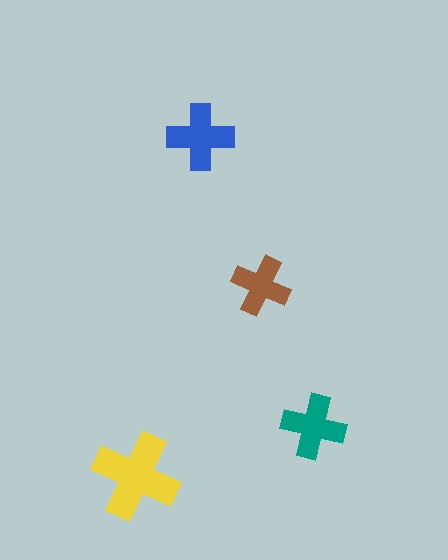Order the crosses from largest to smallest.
the yellow one, the blue one, the teal one, the brown one.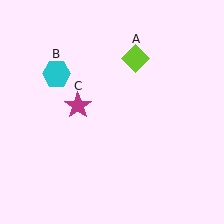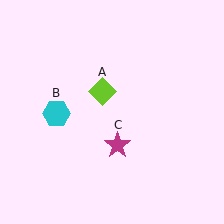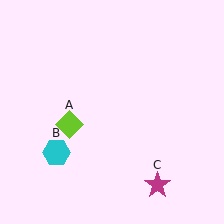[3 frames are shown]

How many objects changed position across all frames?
3 objects changed position: lime diamond (object A), cyan hexagon (object B), magenta star (object C).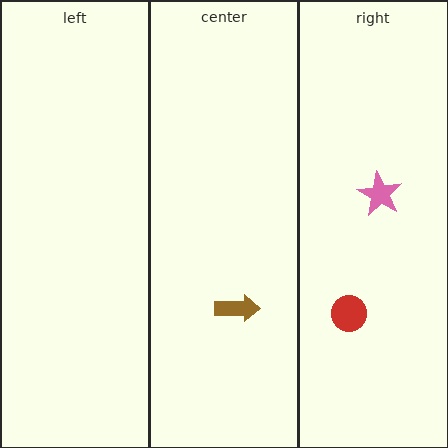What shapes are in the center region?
The brown arrow.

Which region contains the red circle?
The right region.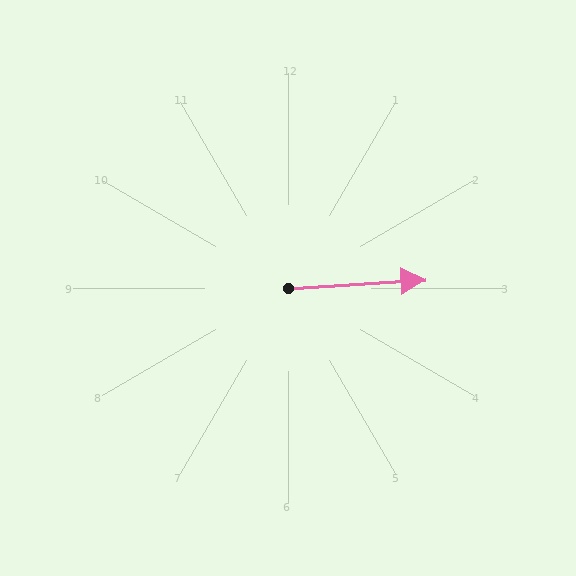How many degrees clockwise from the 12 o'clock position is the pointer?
Approximately 87 degrees.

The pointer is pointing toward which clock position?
Roughly 3 o'clock.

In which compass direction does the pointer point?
East.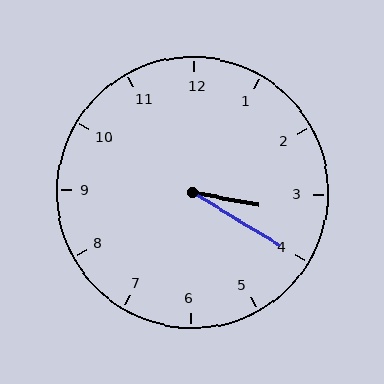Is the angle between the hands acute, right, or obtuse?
It is acute.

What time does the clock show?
3:20.